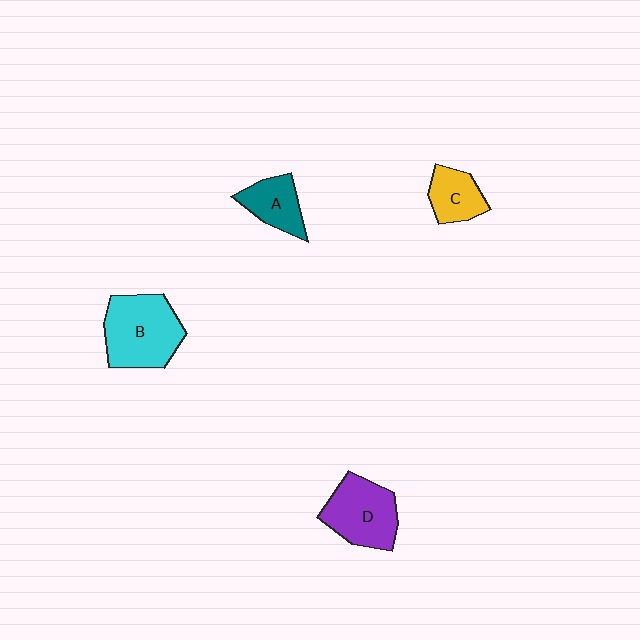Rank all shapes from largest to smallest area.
From largest to smallest: B (cyan), D (purple), A (teal), C (yellow).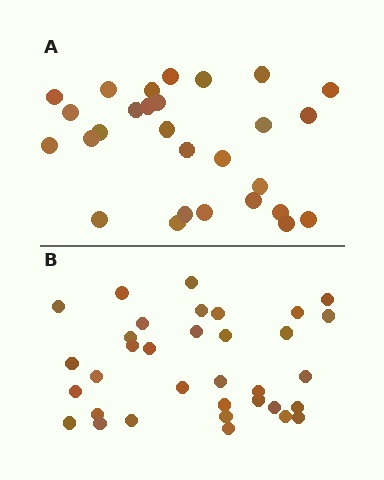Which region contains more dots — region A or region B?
Region B (the bottom region) has more dots.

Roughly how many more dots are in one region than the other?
Region B has about 6 more dots than region A.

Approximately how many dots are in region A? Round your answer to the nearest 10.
About 30 dots. (The exact count is 28, which rounds to 30.)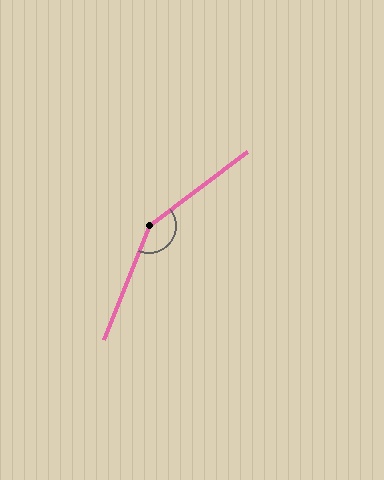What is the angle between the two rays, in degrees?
Approximately 149 degrees.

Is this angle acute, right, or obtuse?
It is obtuse.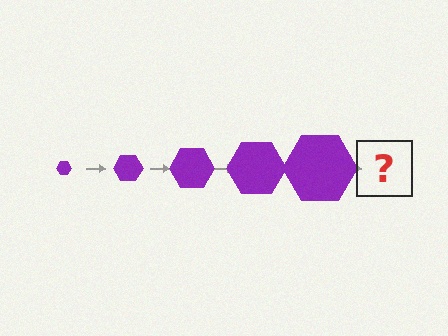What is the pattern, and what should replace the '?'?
The pattern is that the hexagon gets progressively larger each step. The '?' should be a purple hexagon, larger than the previous one.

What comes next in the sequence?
The next element should be a purple hexagon, larger than the previous one.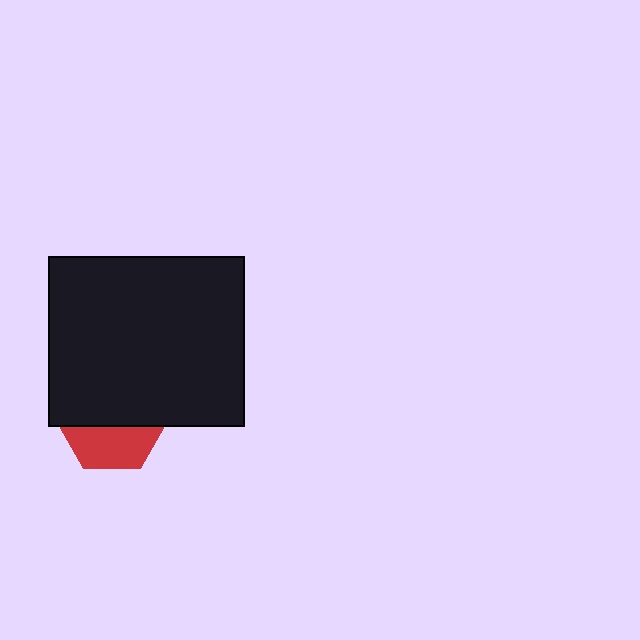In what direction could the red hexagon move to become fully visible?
The red hexagon could move down. That would shift it out from behind the black rectangle entirely.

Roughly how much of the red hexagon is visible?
A small part of it is visible (roughly 40%).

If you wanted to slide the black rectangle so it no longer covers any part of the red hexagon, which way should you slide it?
Slide it up — that is the most direct way to separate the two shapes.